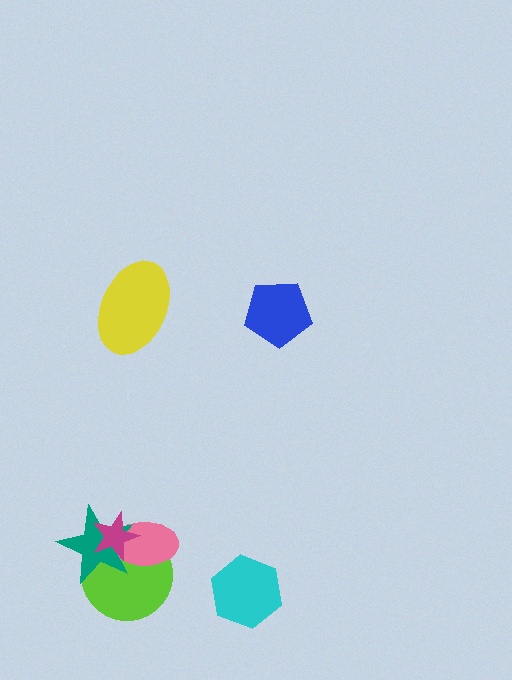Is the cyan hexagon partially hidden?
No, no other shape covers it.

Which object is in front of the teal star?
The magenta star is in front of the teal star.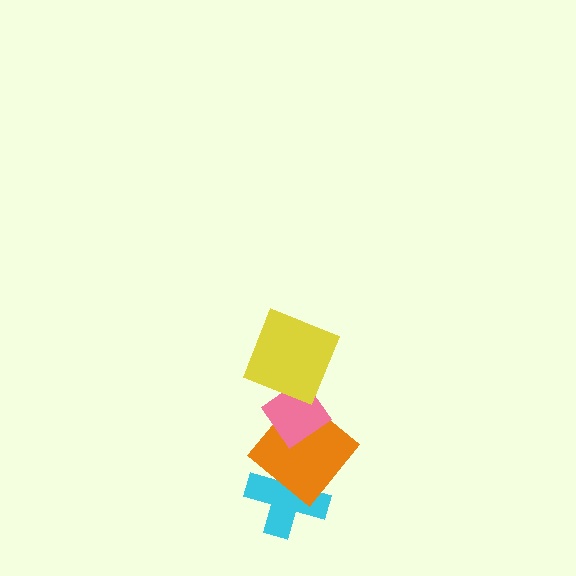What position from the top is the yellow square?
The yellow square is 1st from the top.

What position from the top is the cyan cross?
The cyan cross is 4th from the top.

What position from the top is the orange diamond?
The orange diamond is 3rd from the top.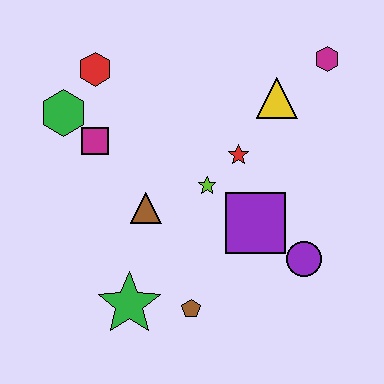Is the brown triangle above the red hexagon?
No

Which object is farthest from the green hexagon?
The purple circle is farthest from the green hexagon.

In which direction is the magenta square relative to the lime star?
The magenta square is to the left of the lime star.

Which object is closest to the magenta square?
The green hexagon is closest to the magenta square.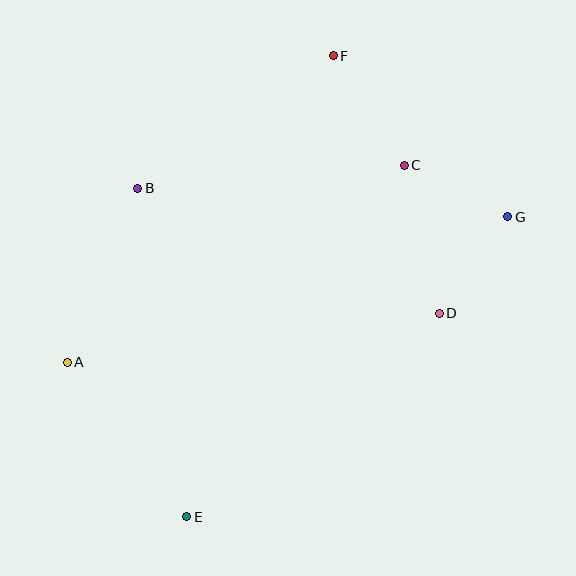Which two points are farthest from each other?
Points E and F are farthest from each other.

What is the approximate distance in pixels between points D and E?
The distance between D and E is approximately 324 pixels.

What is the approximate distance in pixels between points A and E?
The distance between A and E is approximately 196 pixels.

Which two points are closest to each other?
Points C and G are closest to each other.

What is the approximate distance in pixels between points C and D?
The distance between C and D is approximately 152 pixels.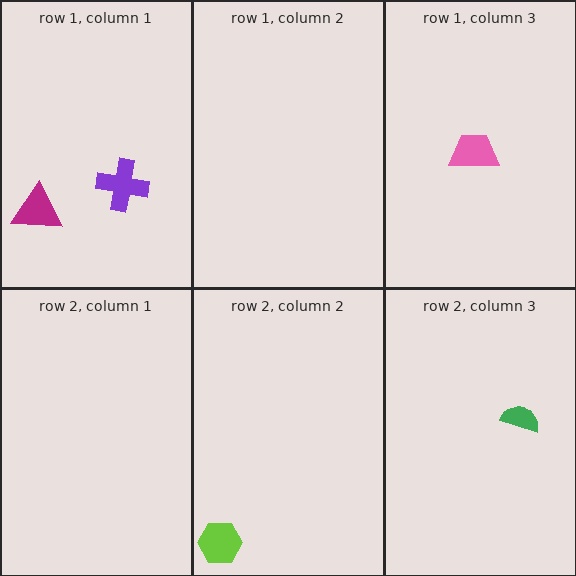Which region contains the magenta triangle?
The row 1, column 1 region.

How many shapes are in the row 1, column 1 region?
2.